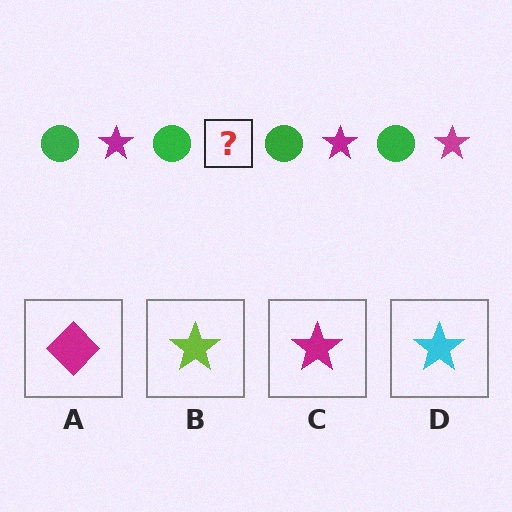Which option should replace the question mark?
Option C.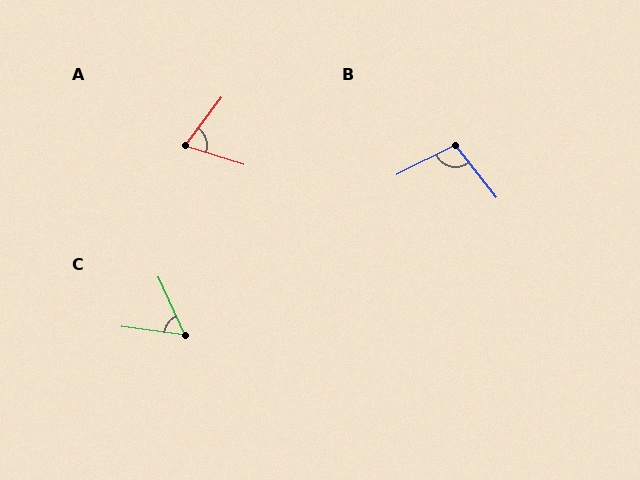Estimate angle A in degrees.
Approximately 71 degrees.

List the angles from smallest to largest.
C (58°), A (71°), B (101°).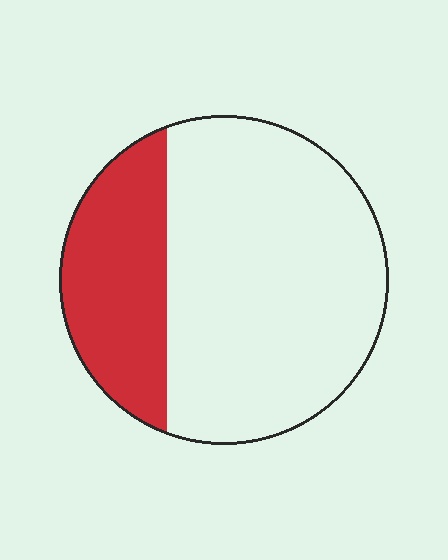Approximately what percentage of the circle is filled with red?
Approximately 30%.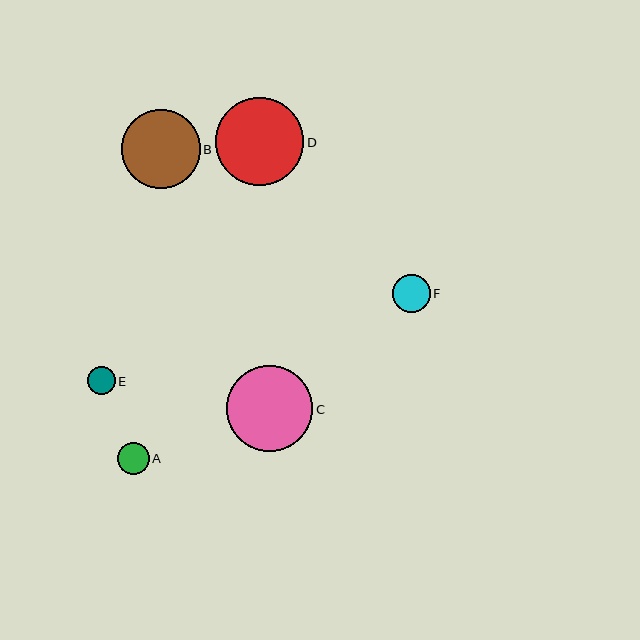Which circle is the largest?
Circle D is the largest with a size of approximately 88 pixels.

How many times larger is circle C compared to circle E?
Circle C is approximately 3.1 times the size of circle E.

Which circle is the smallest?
Circle E is the smallest with a size of approximately 28 pixels.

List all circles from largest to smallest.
From largest to smallest: D, C, B, F, A, E.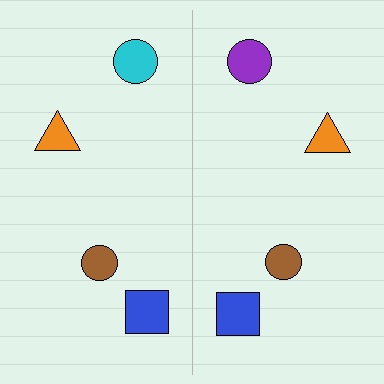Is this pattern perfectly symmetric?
No, the pattern is not perfectly symmetric. The purple circle on the right side breaks the symmetry — its mirror counterpart is cyan.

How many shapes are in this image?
There are 8 shapes in this image.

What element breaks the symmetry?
The purple circle on the right side breaks the symmetry — its mirror counterpart is cyan.